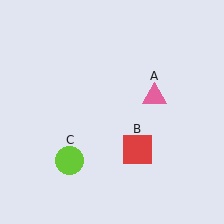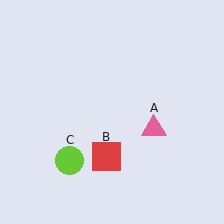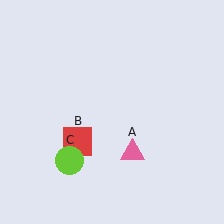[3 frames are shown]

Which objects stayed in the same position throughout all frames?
Lime circle (object C) remained stationary.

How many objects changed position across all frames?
2 objects changed position: pink triangle (object A), red square (object B).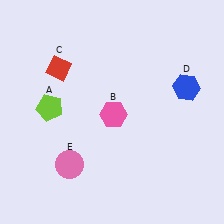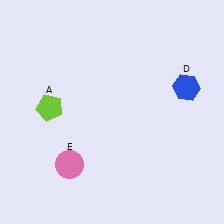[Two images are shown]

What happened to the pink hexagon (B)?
The pink hexagon (B) was removed in Image 2. It was in the bottom-right area of Image 1.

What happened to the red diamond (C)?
The red diamond (C) was removed in Image 2. It was in the top-left area of Image 1.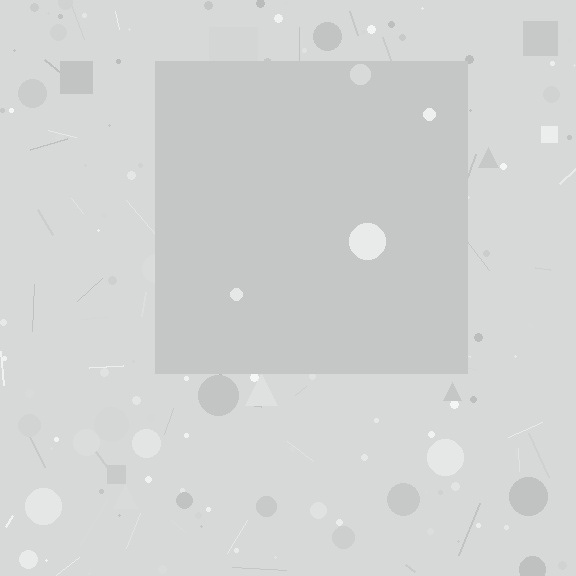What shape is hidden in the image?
A square is hidden in the image.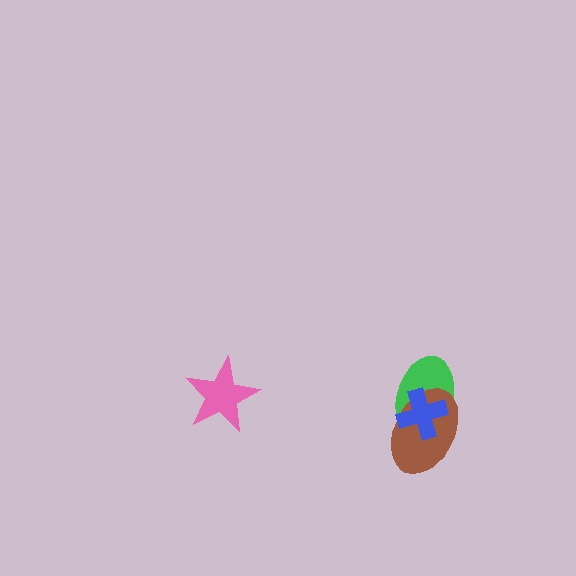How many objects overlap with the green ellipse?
2 objects overlap with the green ellipse.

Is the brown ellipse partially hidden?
Yes, it is partially covered by another shape.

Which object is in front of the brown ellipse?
The blue cross is in front of the brown ellipse.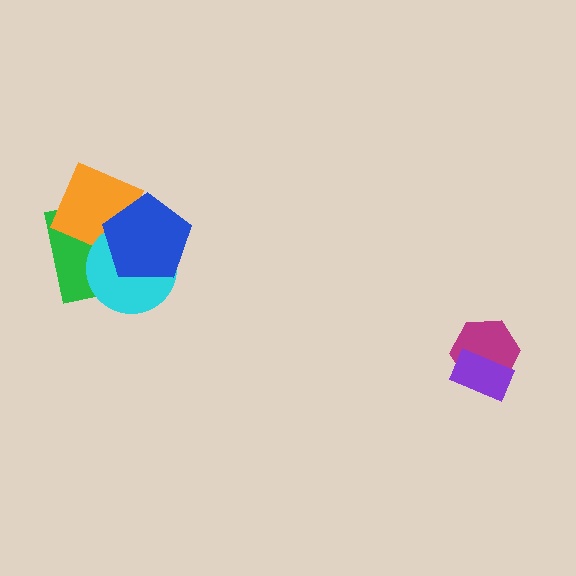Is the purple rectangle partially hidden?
No, no other shape covers it.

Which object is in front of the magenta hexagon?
The purple rectangle is in front of the magenta hexagon.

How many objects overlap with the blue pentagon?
3 objects overlap with the blue pentagon.